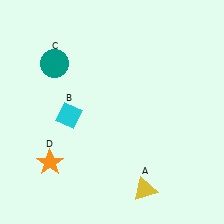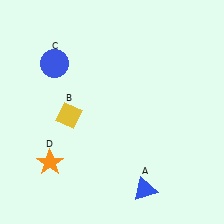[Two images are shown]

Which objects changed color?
A changed from yellow to blue. B changed from cyan to yellow. C changed from teal to blue.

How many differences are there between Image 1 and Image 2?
There are 3 differences between the two images.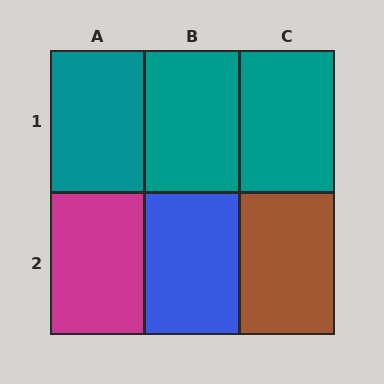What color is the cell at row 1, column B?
Teal.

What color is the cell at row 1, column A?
Teal.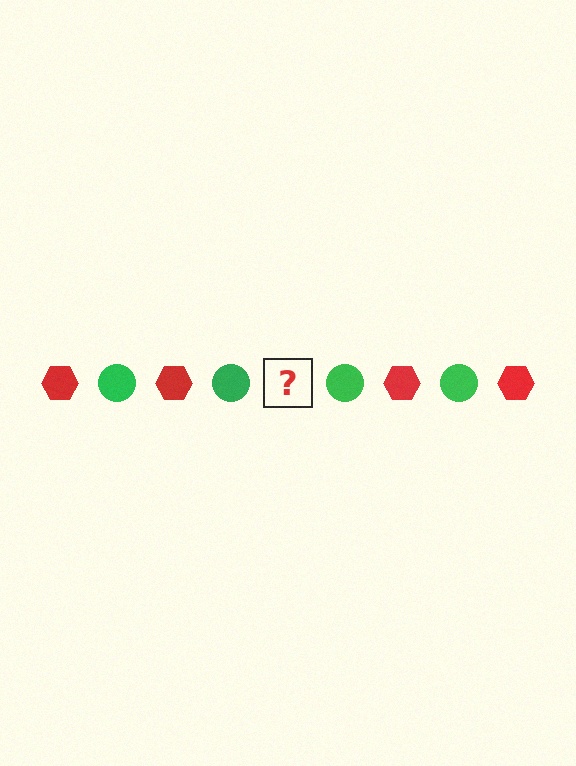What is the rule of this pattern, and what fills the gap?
The rule is that the pattern alternates between red hexagon and green circle. The gap should be filled with a red hexagon.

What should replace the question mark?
The question mark should be replaced with a red hexagon.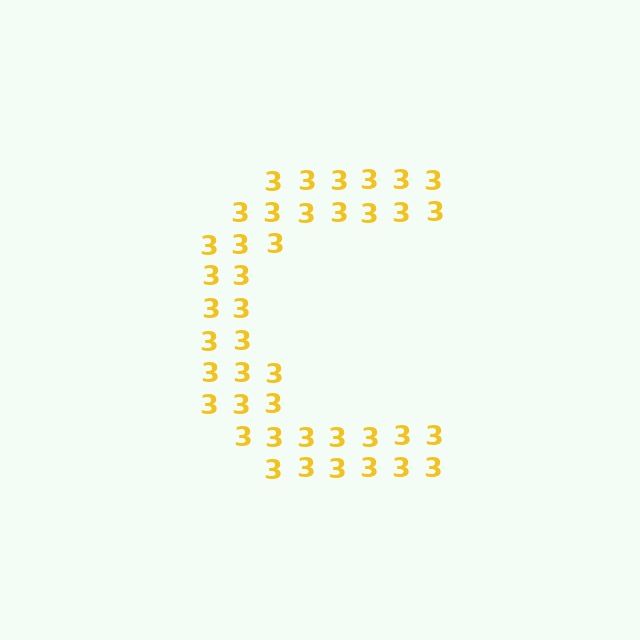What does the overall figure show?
The overall figure shows the letter C.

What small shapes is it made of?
It is made of small digit 3's.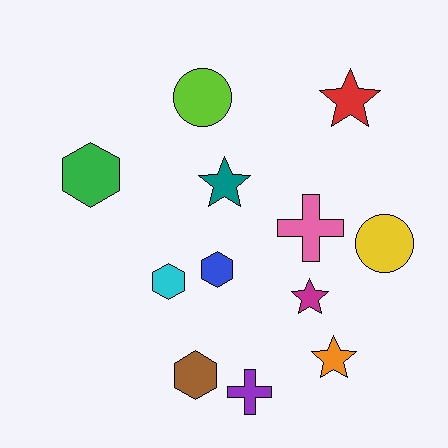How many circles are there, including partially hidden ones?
There are 2 circles.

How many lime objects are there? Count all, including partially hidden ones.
There is 1 lime object.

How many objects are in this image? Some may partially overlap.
There are 12 objects.